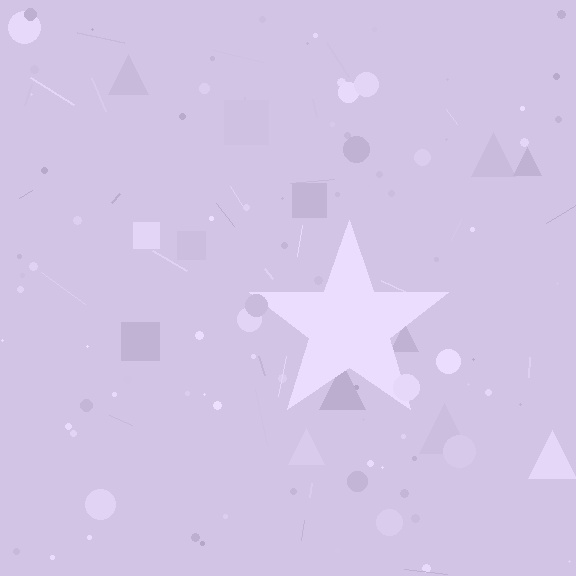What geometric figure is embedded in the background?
A star is embedded in the background.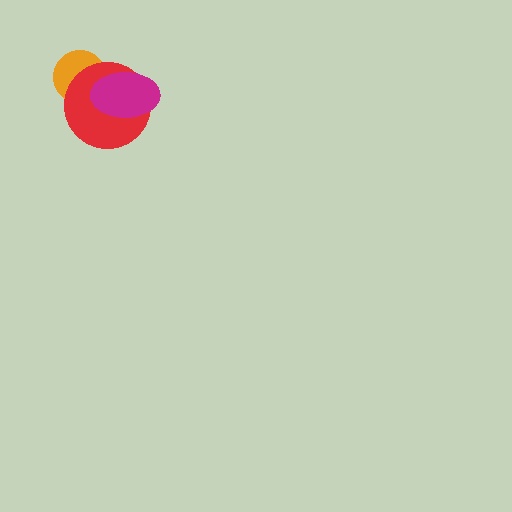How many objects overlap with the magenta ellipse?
2 objects overlap with the magenta ellipse.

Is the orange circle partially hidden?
Yes, it is partially covered by another shape.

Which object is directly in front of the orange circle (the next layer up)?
The red circle is directly in front of the orange circle.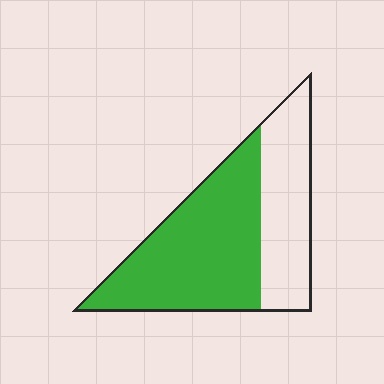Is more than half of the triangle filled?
Yes.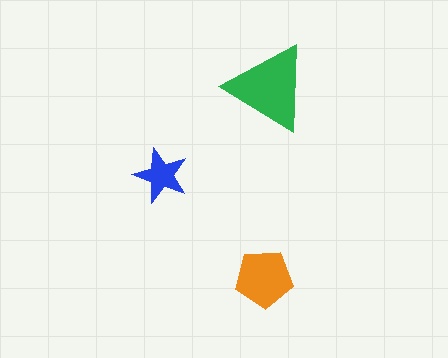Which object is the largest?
The green triangle.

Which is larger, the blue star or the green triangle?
The green triangle.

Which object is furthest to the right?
The green triangle is rightmost.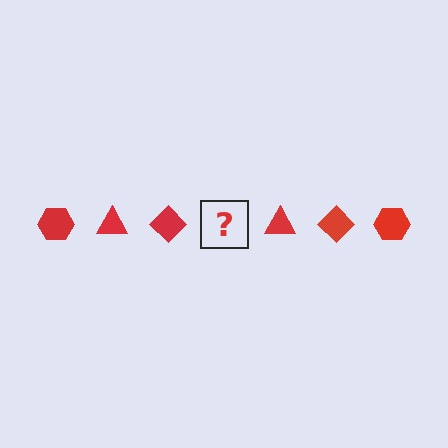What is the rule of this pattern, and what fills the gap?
The rule is that the pattern cycles through hexagon, triangle, diamond shapes in red. The gap should be filled with a red hexagon.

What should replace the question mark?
The question mark should be replaced with a red hexagon.